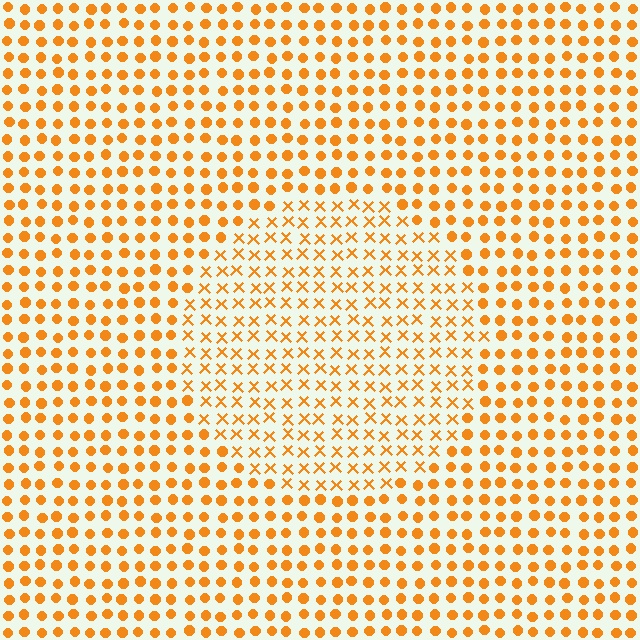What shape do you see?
I see a circle.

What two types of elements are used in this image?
The image uses X marks inside the circle region and circles outside it.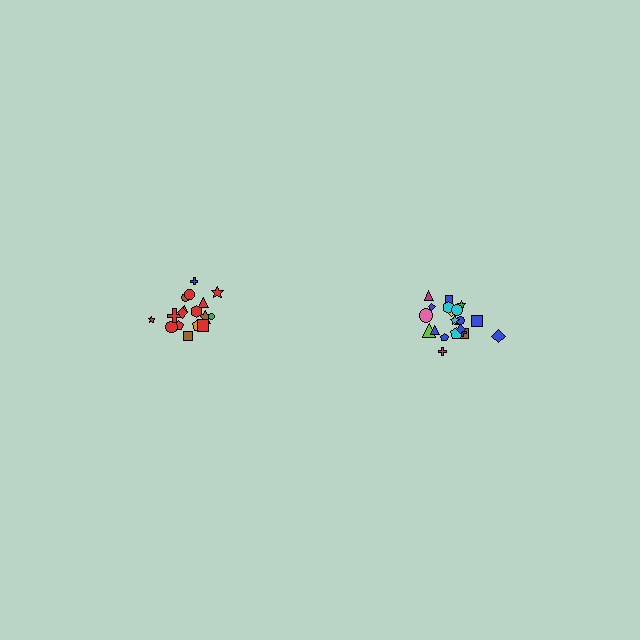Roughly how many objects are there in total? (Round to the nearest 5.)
Roughly 40 objects in total.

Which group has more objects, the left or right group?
The right group.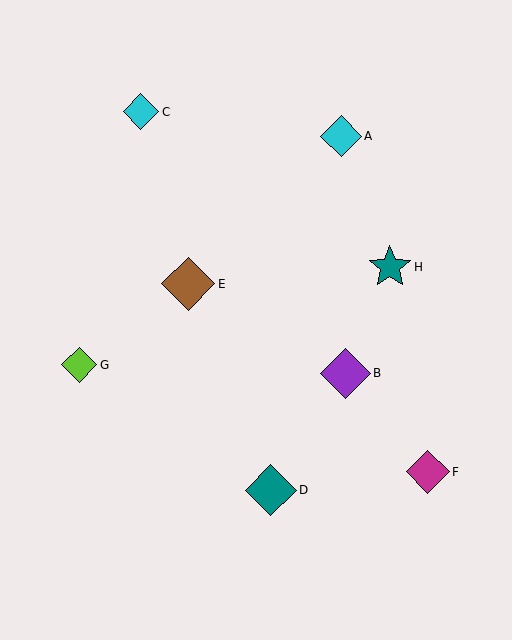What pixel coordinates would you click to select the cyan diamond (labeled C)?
Click at (141, 112) to select the cyan diamond C.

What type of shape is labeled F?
Shape F is a magenta diamond.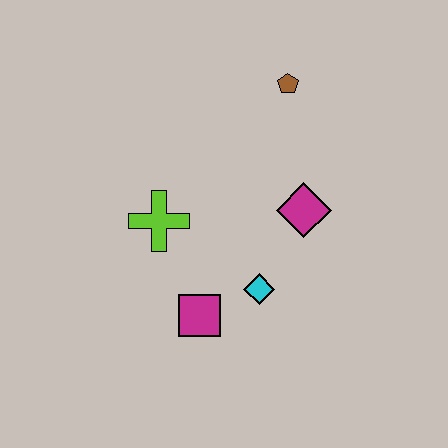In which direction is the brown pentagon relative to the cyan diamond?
The brown pentagon is above the cyan diamond.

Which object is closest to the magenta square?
The cyan diamond is closest to the magenta square.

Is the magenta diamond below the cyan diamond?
No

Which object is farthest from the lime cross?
The brown pentagon is farthest from the lime cross.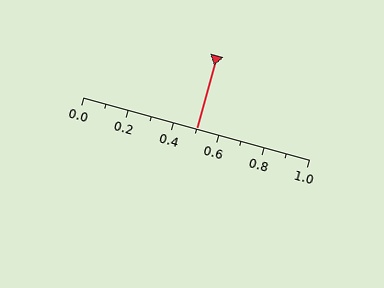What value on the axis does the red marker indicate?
The marker indicates approximately 0.5.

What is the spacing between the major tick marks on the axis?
The major ticks are spaced 0.2 apart.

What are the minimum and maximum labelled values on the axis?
The axis runs from 0.0 to 1.0.